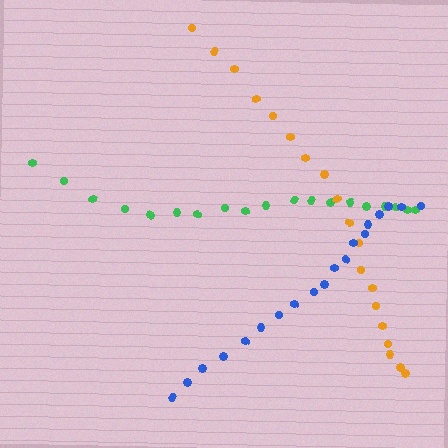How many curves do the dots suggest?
There are 3 distinct paths.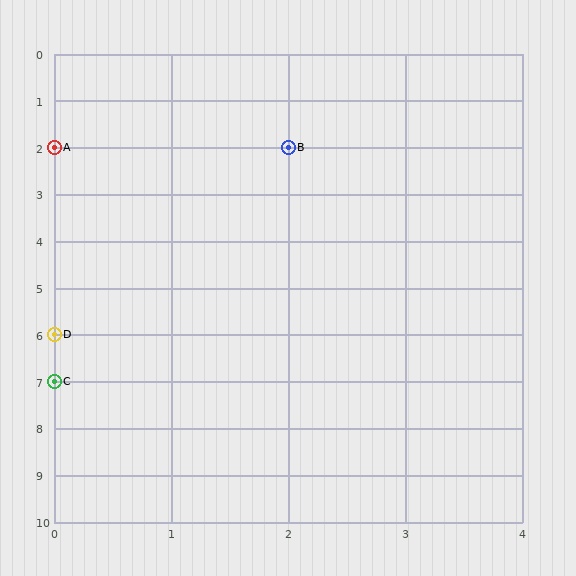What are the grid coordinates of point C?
Point C is at grid coordinates (0, 7).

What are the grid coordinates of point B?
Point B is at grid coordinates (2, 2).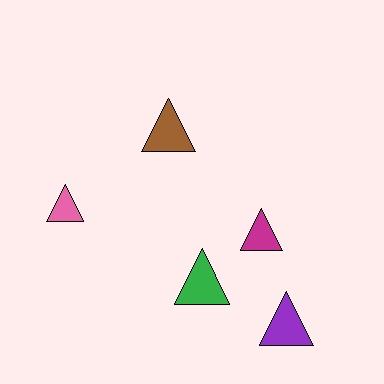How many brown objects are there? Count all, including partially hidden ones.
There is 1 brown object.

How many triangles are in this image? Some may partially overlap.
There are 5 triangles.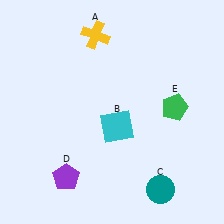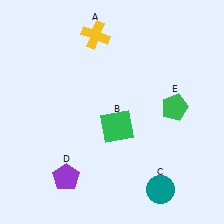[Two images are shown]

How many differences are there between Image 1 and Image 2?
There is 1 difference between the two images.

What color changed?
The square (B) changed from cyan in Image 1 to green in Image 2.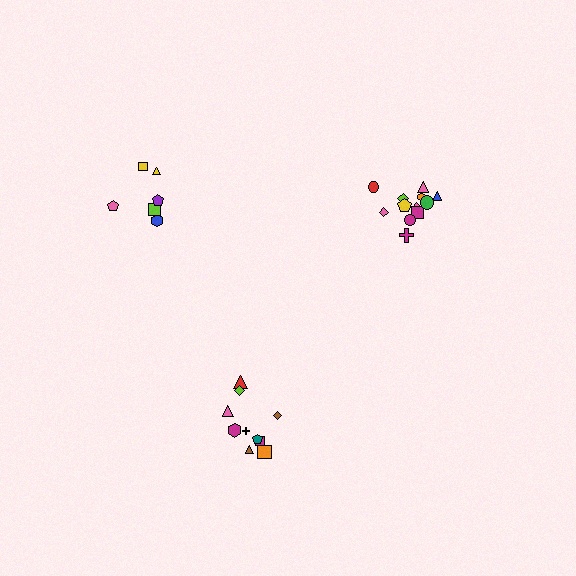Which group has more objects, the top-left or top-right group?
The top-right group.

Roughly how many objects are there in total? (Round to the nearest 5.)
Roughly 30 objects in total.